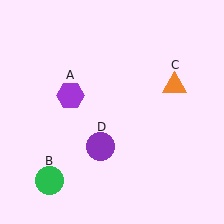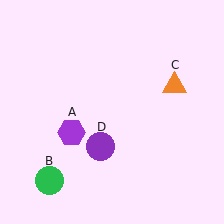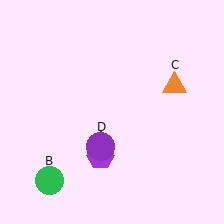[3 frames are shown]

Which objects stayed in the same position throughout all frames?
Green circle (object B) and orange triangle (object C) and purple circle (object D) remained stationary.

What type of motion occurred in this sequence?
The purple hexagon (object A) rotated counterclockwise around the center of the scene.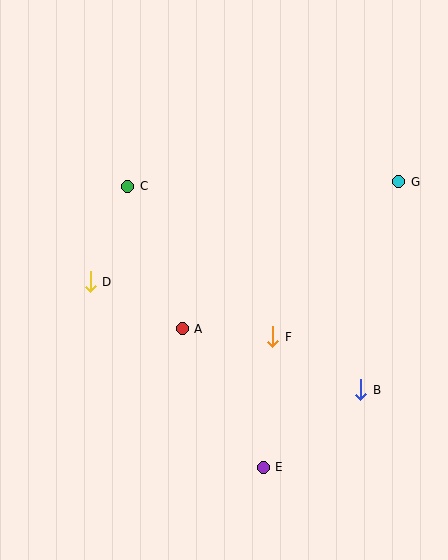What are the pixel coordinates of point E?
Point E is at (263, 467).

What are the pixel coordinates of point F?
Point F is at (273, 337).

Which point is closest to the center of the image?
Point A at (182, 329) is closest to the center.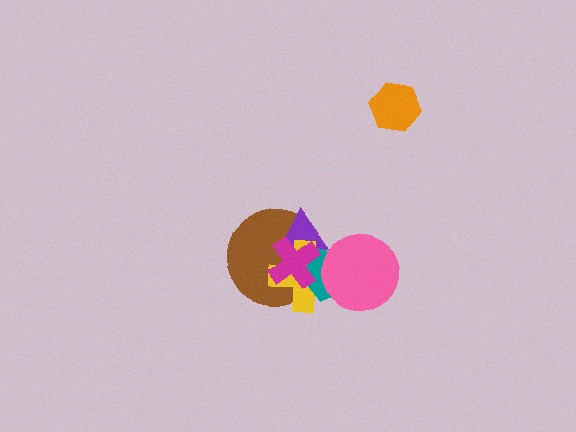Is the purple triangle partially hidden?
Yes, it is partially covered by another shape.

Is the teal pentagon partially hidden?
Yes, it is partially covered by another shape.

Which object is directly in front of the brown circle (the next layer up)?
The purple triangle is directly in front of the brown circle.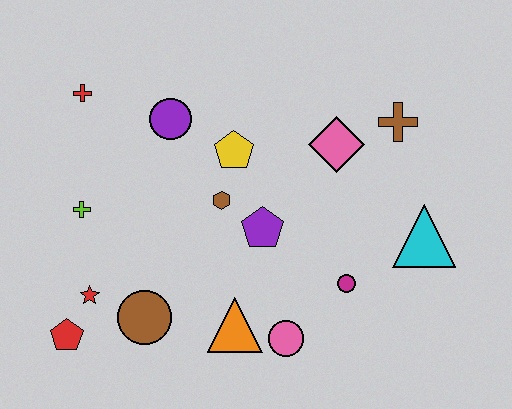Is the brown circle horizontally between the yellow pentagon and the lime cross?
Yes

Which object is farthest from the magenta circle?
The red cross is farthest from the magenta circle.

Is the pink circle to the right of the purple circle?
Yes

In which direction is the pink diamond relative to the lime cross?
The pink diamond is to the right of the lime cross.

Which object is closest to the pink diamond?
The brown cross is closest to the pink diamond.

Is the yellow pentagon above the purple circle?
No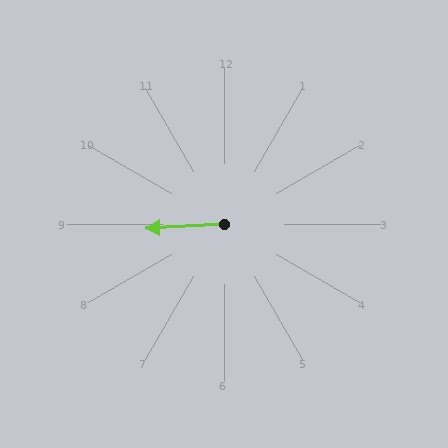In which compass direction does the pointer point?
West.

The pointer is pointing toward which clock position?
Roughly 9 o'clock.